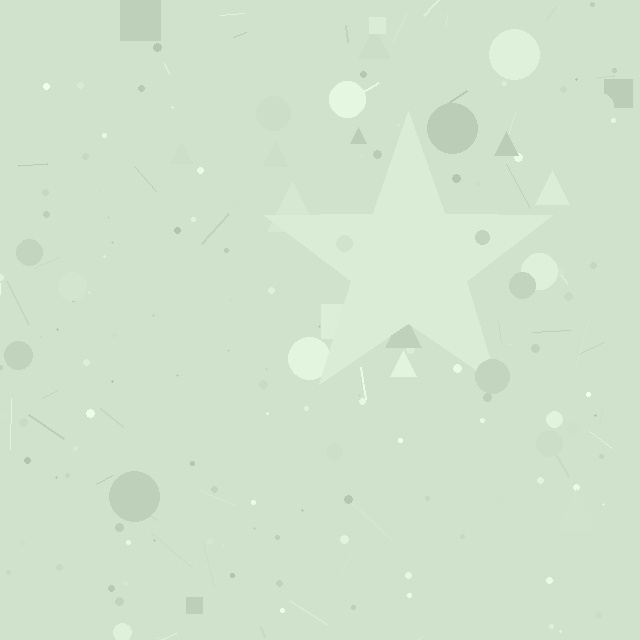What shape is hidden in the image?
A star is hidden in the image.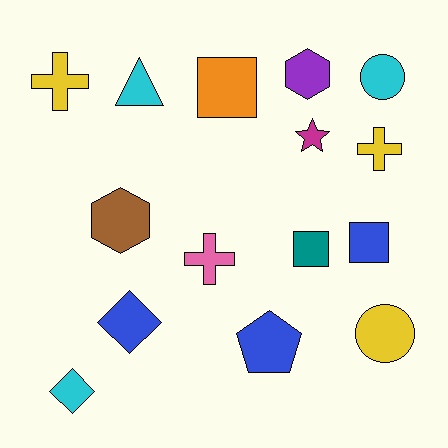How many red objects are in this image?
There are no red objects.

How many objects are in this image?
There are 15 objects.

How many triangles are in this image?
There is 1 triangle.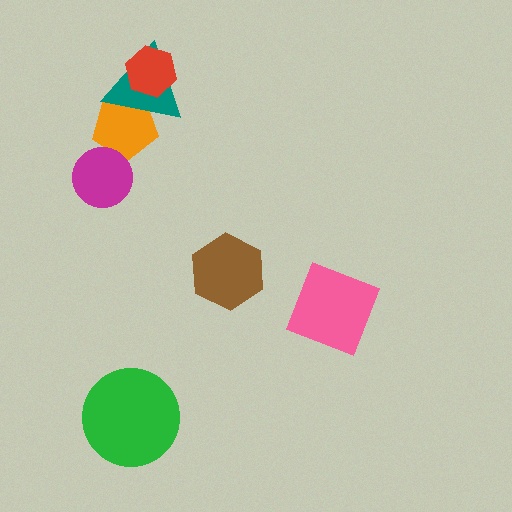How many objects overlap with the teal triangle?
2 objects overlap with the teal triangle.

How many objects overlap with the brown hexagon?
0 objects overlap with the brown hexagon.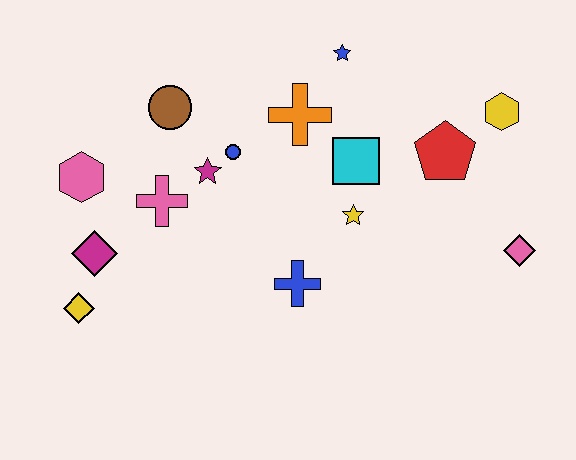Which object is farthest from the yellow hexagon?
The yellow diamond is farthest from the yellow hexagon.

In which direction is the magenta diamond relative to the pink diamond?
The magenta diamond is to the left of the pink diamond.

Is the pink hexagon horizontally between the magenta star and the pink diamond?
No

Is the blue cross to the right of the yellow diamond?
Yes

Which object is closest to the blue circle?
The magenta star is closest to the blue circle.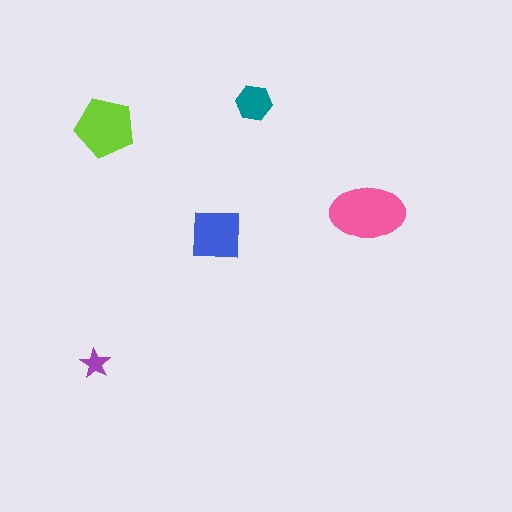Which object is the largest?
The pink ellipse.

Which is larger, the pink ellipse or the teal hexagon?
The pink ellipse.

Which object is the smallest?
The purple star.